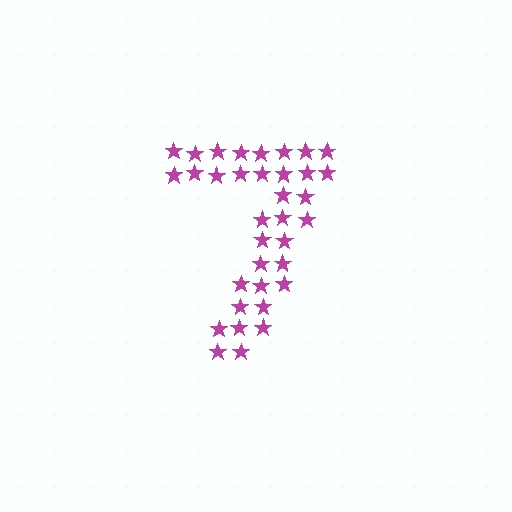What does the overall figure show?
The overall figure shows the digit 7.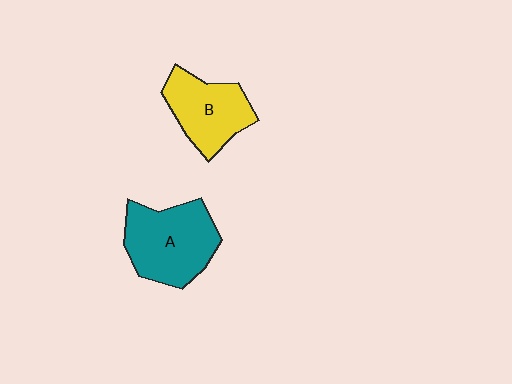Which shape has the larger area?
Shape A (teal).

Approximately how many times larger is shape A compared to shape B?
Approximately 1.3 times.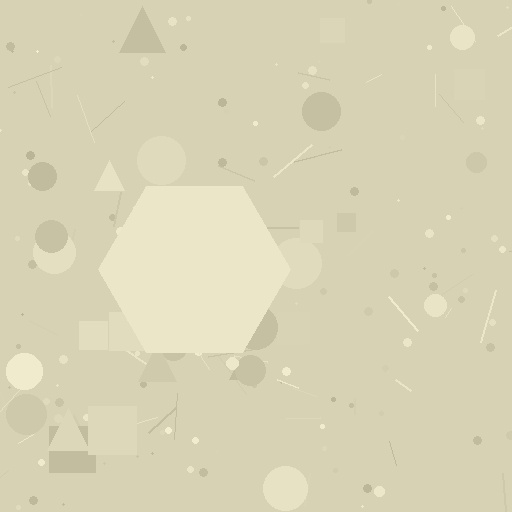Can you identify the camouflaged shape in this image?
The camouflaged shape is a hexagon.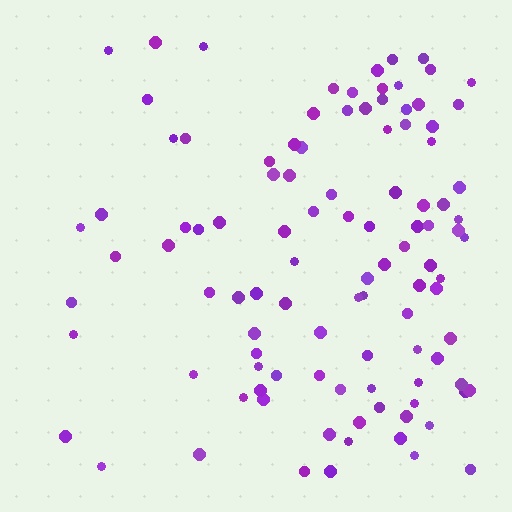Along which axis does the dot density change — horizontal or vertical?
Horizontal.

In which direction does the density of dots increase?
From left to right, with the right side densest.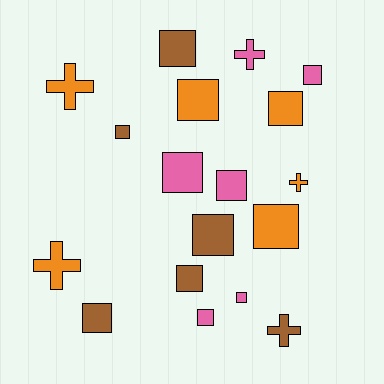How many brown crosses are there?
There is 1 brown cross.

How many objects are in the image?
There are 18 objects.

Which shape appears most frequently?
Square, with 13 objects.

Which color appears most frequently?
Orange, with 6 objects.